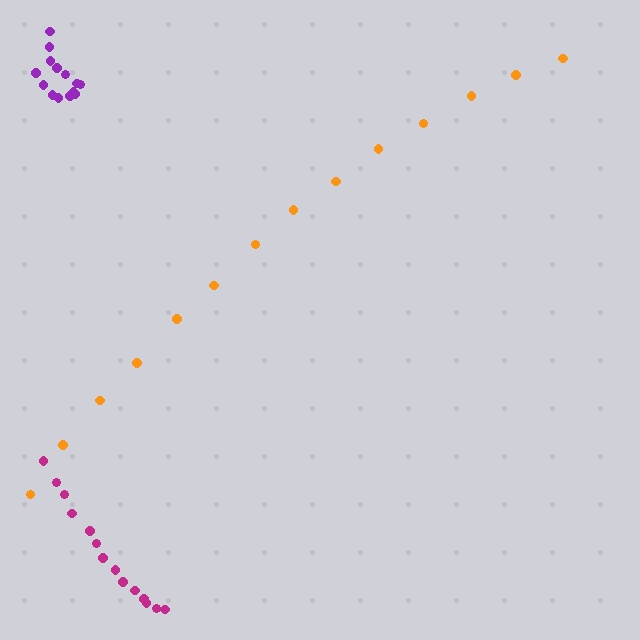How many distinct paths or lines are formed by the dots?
There are 3 distinct paths.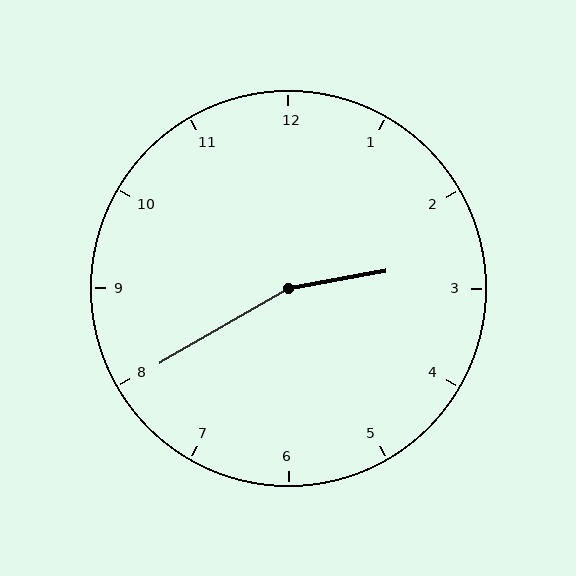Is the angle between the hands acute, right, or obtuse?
It is obtuse.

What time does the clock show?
2:40.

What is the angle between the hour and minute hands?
Approximately 160 degrees.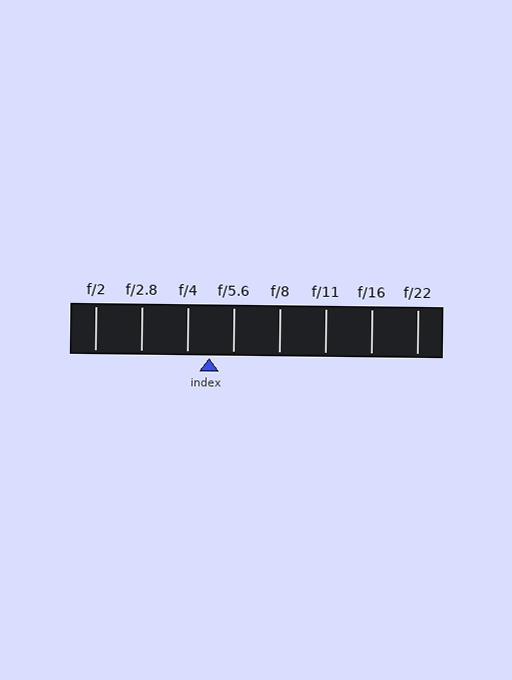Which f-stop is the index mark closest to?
The index mark is closest to f/4.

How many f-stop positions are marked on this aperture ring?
There are 8 f-stop positions marked.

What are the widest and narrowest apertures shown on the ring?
The widest aperture shown is f/2 and the narrowest is f/22.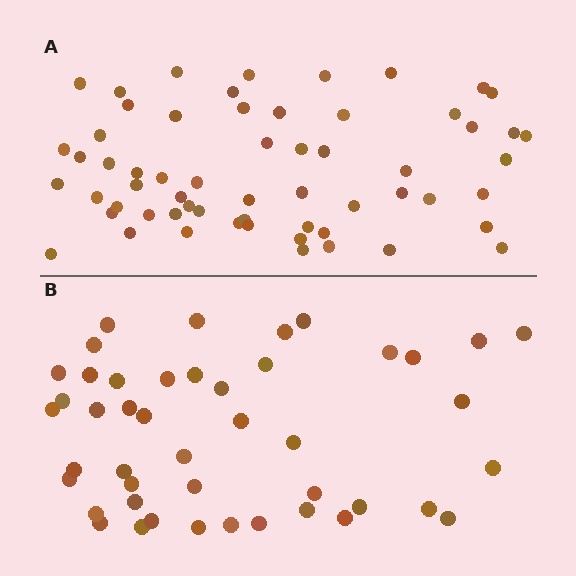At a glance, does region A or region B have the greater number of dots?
Region A (the top region) has more dots.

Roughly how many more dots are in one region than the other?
Region A has approximately 15 more dots than region B.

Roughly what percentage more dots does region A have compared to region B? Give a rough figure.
About 35% more.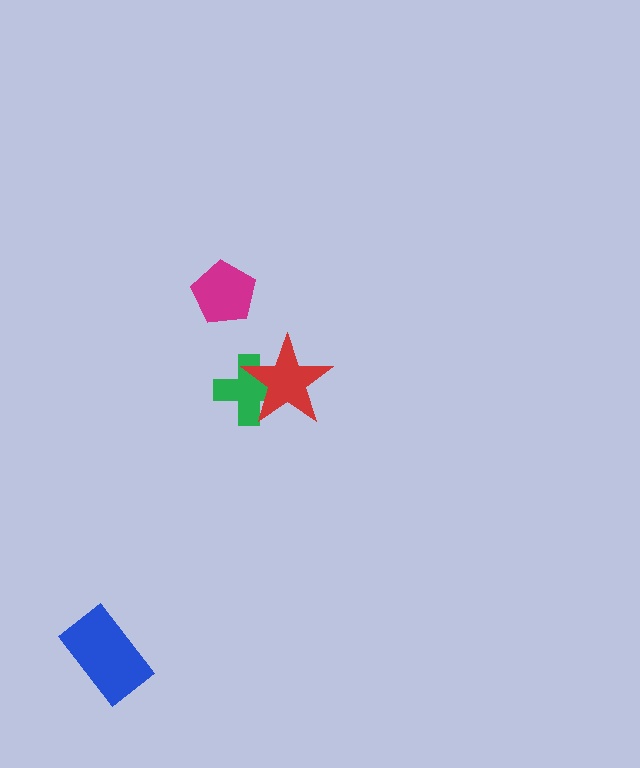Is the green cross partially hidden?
Yes, it is partially covered by another shape.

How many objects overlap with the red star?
1 object overlaps with the red star.